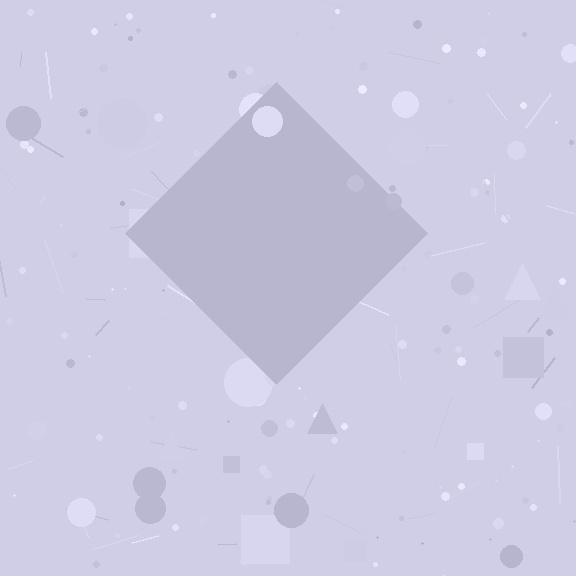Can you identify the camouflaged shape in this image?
The camouflaged shape is a diamond.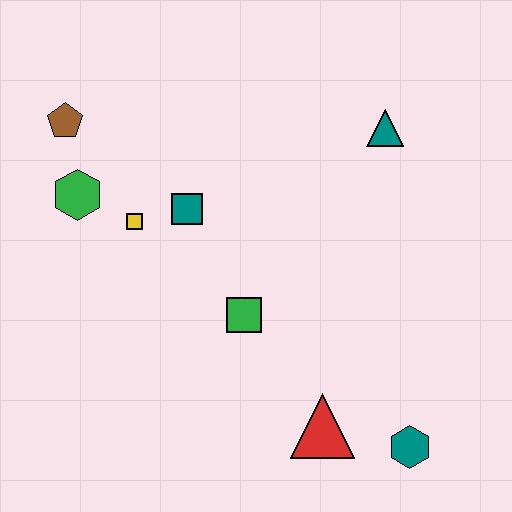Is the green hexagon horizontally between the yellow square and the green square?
No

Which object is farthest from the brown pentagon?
The teal hexagon is farthest from the brown pentagon.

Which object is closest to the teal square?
The yellow square is closest to the teal square.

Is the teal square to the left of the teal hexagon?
Yes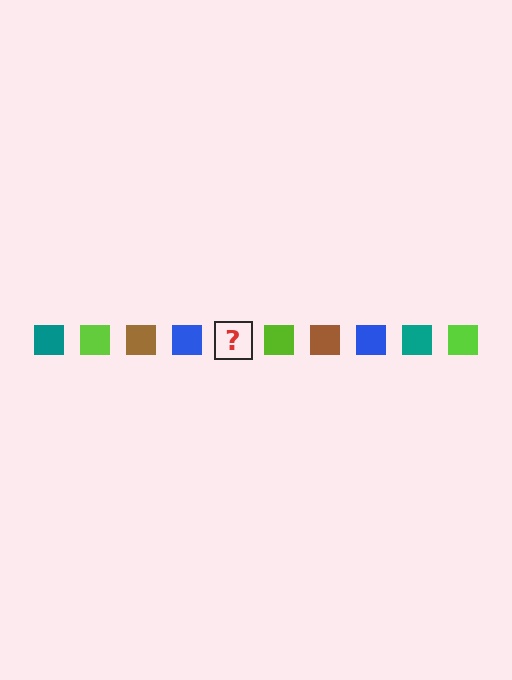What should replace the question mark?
The question mark should be replaced with a teal square.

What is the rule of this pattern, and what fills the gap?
The rule is that the pattern cycles through teal, lime, brown, blue squares. The gap should be filled with a teal square.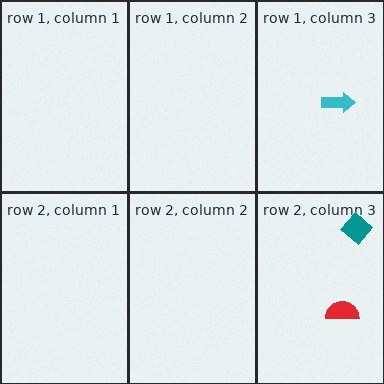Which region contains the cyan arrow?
The row 1, column 3 region.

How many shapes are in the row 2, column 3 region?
2.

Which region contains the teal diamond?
The row 2, column 3 region.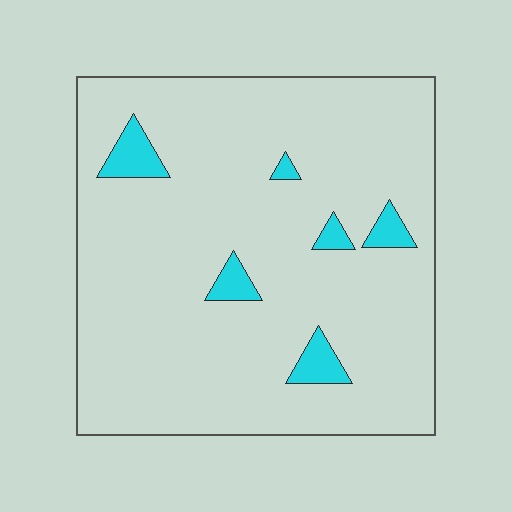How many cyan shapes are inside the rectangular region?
6.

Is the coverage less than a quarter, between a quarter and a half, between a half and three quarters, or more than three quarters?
Less than a quarter.